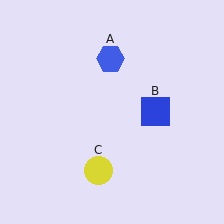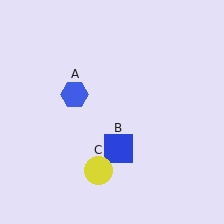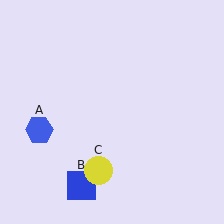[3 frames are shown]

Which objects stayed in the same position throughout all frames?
Yellow circle (object C) remained stationary.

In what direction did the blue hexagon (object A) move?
The blue hexagon (object A) moved down and to the left.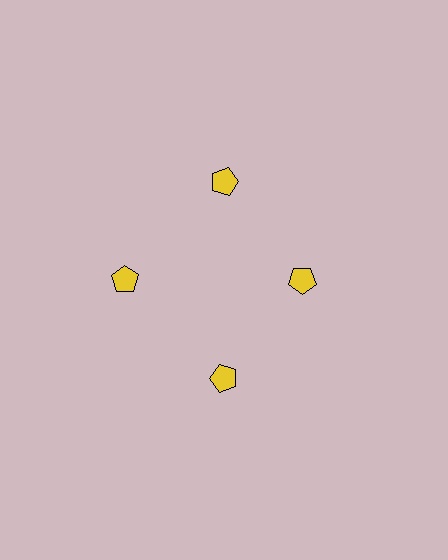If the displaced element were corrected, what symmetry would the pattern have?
It would have 4-fold rotational symmetry — the pattern would map onto itself every 90 degrees.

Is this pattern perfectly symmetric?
No. The 4 yellow pentagons are arranged in a ring, but one element near the 3 o'clock position is pulled inward toward the center, breaking the 4-fold rotational symmetry.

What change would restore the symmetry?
The symmetry would be restored by moving it outward, back onto the ring so that all 4 pentagons sit at equal angles and equal distance from the center.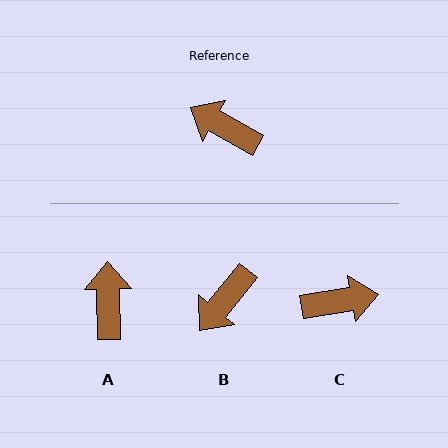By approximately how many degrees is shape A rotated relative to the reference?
Approximately 59 degrees clockwise.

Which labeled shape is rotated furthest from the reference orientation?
C, about 141 degrees away.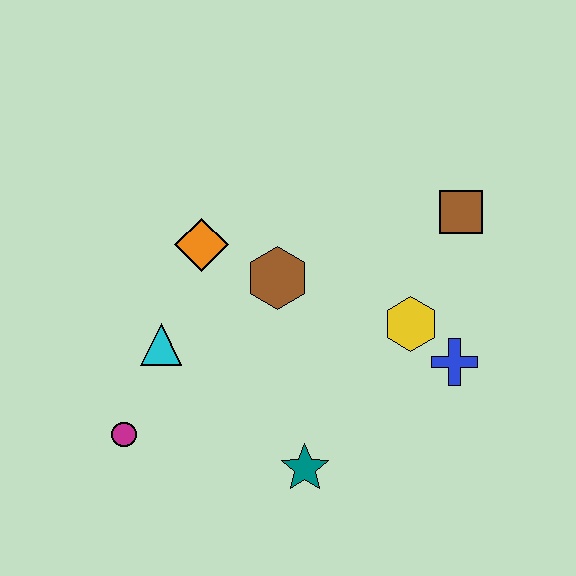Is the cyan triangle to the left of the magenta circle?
No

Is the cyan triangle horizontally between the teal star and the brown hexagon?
No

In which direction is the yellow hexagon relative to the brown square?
The yellow hexagon is below the brown square.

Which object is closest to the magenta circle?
The cyan triangle is closest to the magenta circle.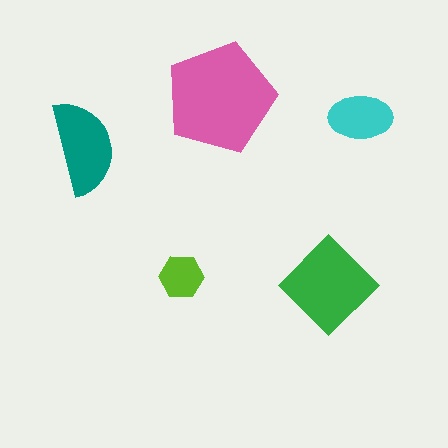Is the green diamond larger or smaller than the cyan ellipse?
Larger.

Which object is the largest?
The pink pentagon.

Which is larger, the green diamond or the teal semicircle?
The green diamond.